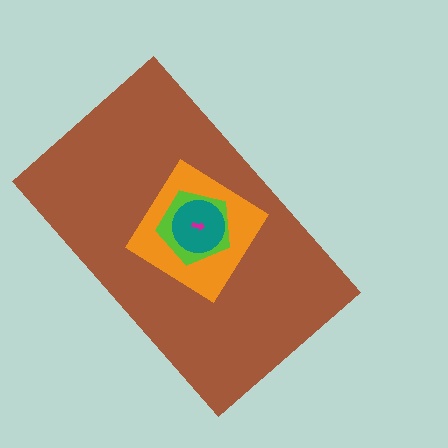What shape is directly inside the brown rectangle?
The orange diamond.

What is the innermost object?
The magenta arrow.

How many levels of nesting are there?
5.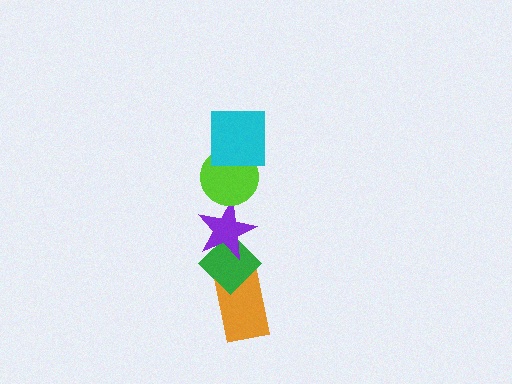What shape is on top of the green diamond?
The purple star is on top of the green diamond.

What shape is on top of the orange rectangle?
The green diamond is on top of the orange rectangle.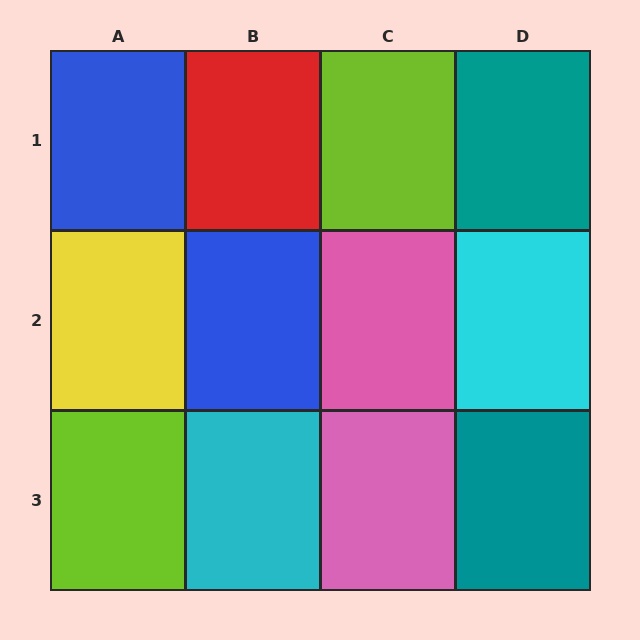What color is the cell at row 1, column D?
Teal.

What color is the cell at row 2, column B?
Blue.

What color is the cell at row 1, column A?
Blue.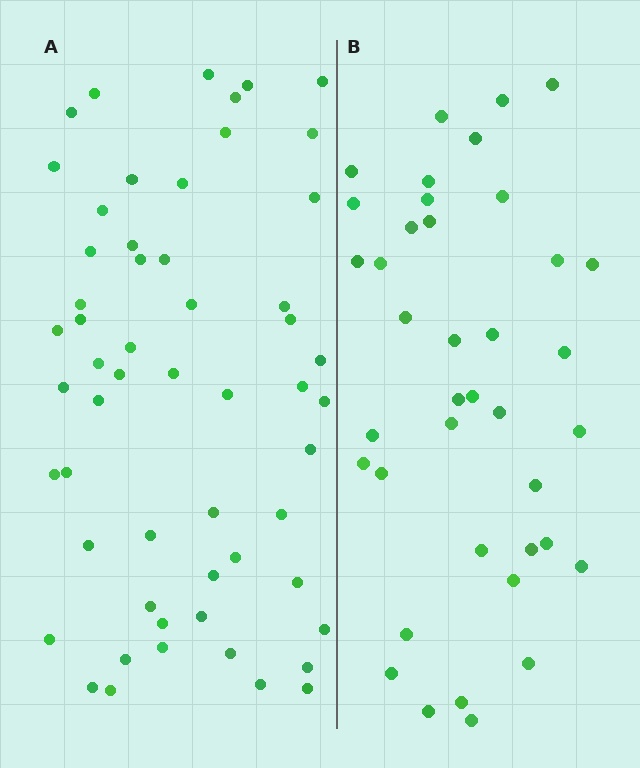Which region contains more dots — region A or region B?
Region A (the left region) has more dots.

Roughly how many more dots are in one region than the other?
Region A has approximately 15 more dots than region B.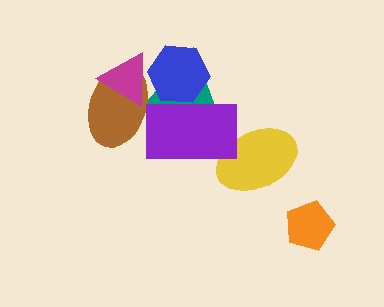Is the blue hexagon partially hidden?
Yes, it is partially covered by another shape.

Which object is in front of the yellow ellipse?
The purple rectangle is in front of the yellow ellipse.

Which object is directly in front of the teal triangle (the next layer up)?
The blue hexagon is directly in front of the teal triangle.